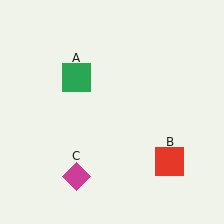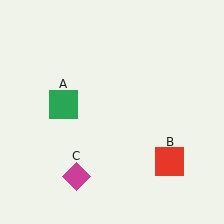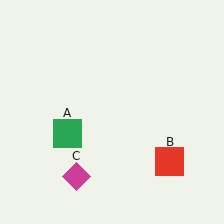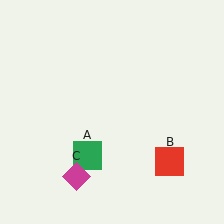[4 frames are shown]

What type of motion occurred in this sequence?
The green square (object A) rotated counterclockwise around the center of the scene.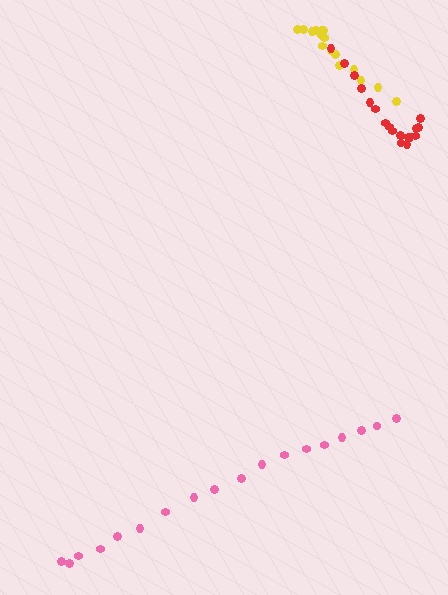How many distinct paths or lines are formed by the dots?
There are 3 distinct paths.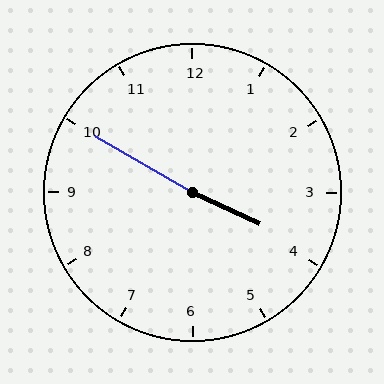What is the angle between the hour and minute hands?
Approximately 175 degrees.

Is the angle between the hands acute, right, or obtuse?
It is obtuse.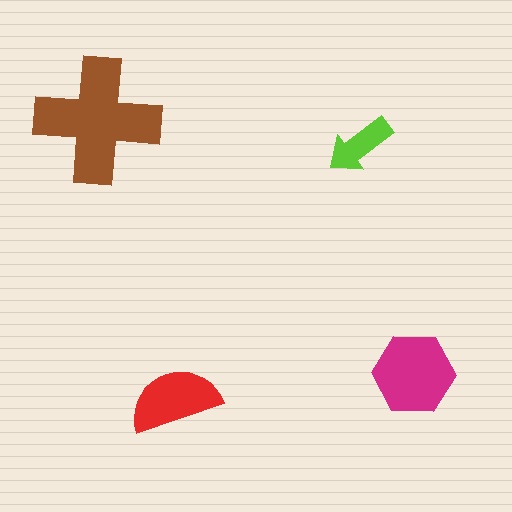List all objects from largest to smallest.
The brown cross, the magenta hexagon, the red semicircle, the lime arrow.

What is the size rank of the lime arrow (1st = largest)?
4th.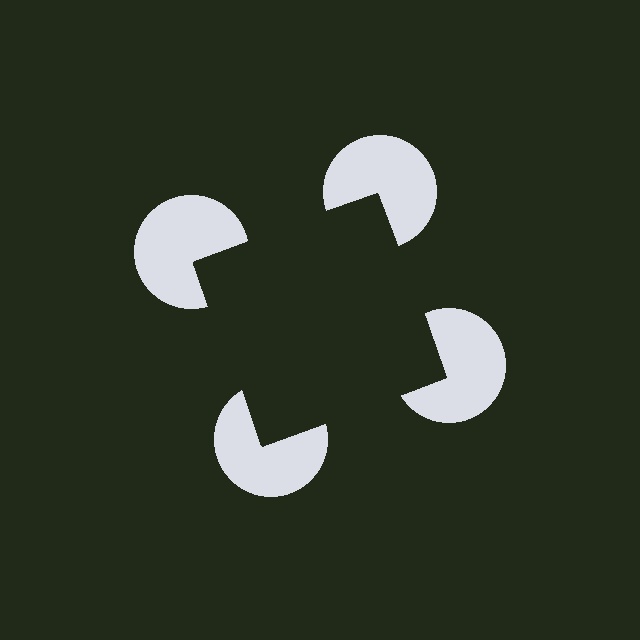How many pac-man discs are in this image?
There are 4 — one at each vertex of the illusory square.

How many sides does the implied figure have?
4 sides.